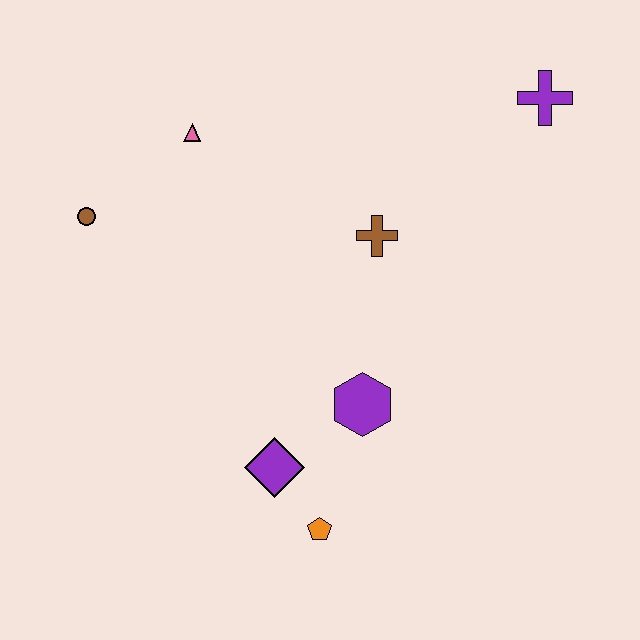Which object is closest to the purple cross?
The brown cross is closest to the purple cross.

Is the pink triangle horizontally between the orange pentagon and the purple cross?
No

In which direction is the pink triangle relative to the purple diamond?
The pink triangle is above the purple diamond.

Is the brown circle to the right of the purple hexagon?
No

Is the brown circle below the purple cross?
Yes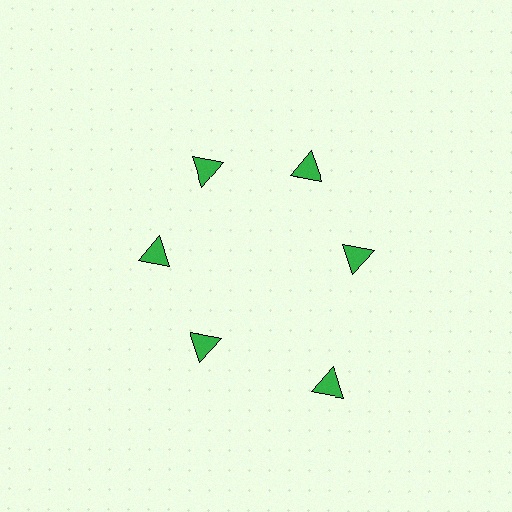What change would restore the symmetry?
The symmetry would be restored by moving it inward, back onto the ring so that all 6 triangles sit at equal angles and equal distance from the center.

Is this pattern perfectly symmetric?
No. The 6 green triangles are arranged in a ring, but one element near the 5 o'clock position is pushed outward from the center, breaking the 6-fold rotational symmetry.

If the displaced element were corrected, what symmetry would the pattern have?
It would have 6-fold rotational symmetry — the pattern would map onto itself every 60 degrees.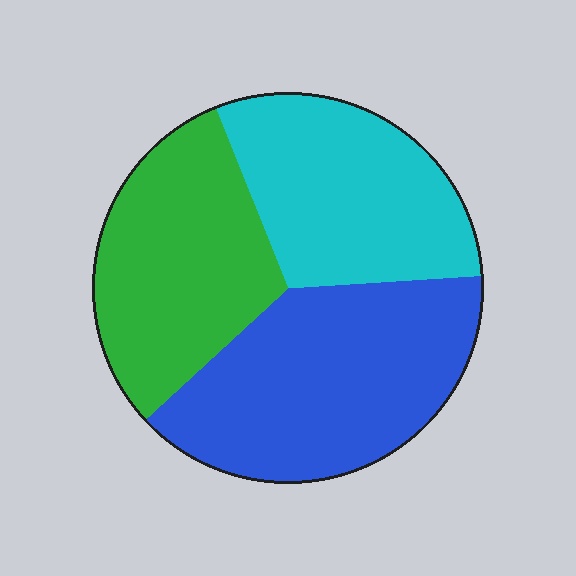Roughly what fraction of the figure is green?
Green takes up about one third (1/3) of the figure.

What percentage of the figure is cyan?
Cyan takes up between a quarter and a half of the figure.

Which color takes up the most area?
Blue, at roughly 40%.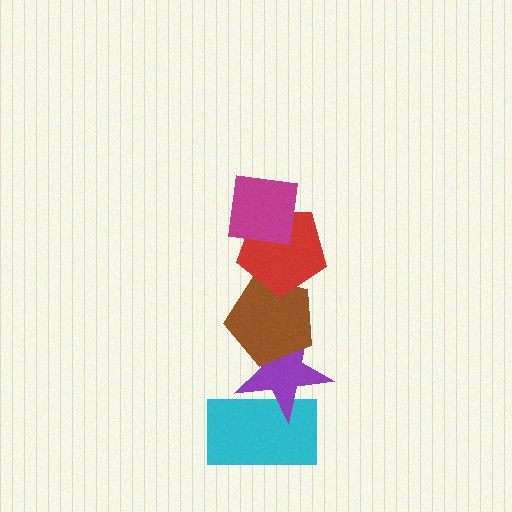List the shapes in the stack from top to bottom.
From top to bottom: the magenta square, the red pentagon, the brown pentagon, the purple star, the cyan rectangle.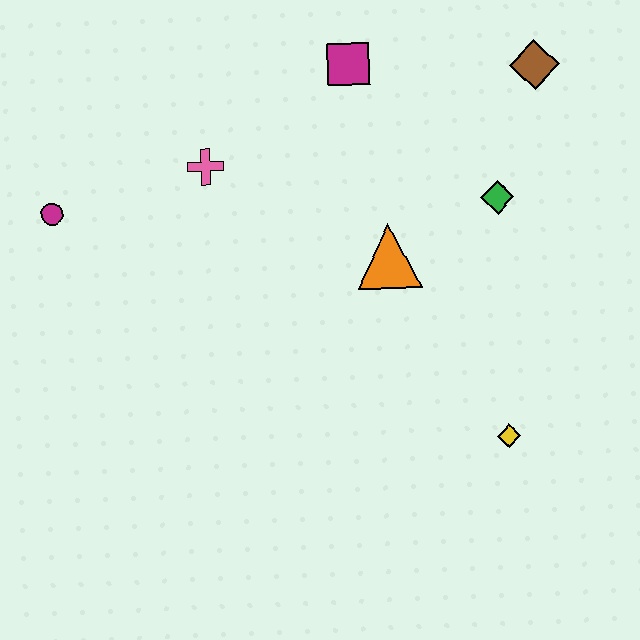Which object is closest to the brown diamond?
The green diamond is closest to the brown diamond.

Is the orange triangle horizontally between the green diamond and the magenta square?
Yes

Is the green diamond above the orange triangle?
Yes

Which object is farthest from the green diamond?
The magenta circle is farthest from the green diamond.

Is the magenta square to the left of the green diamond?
Yes